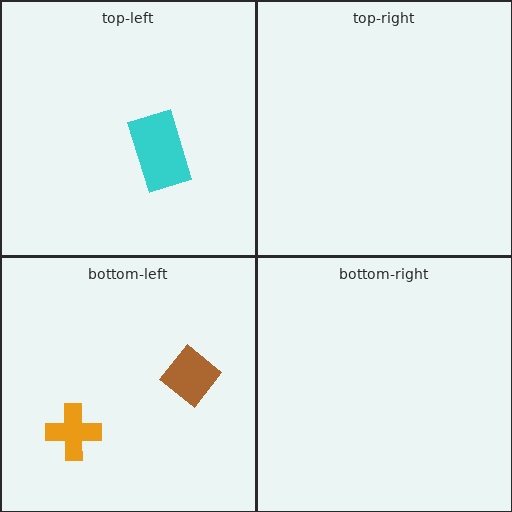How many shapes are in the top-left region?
1.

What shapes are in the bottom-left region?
The brown diamond, the orange cross.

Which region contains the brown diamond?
The bottom-left region.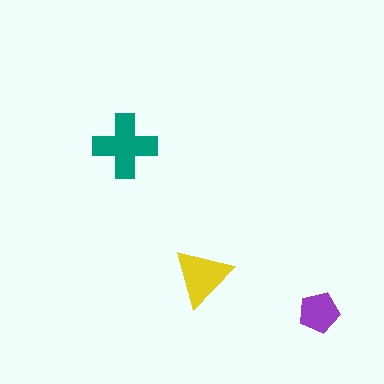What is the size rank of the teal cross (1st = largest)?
1st.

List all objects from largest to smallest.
The teal cross, the yellow triangle, the purple pentagon.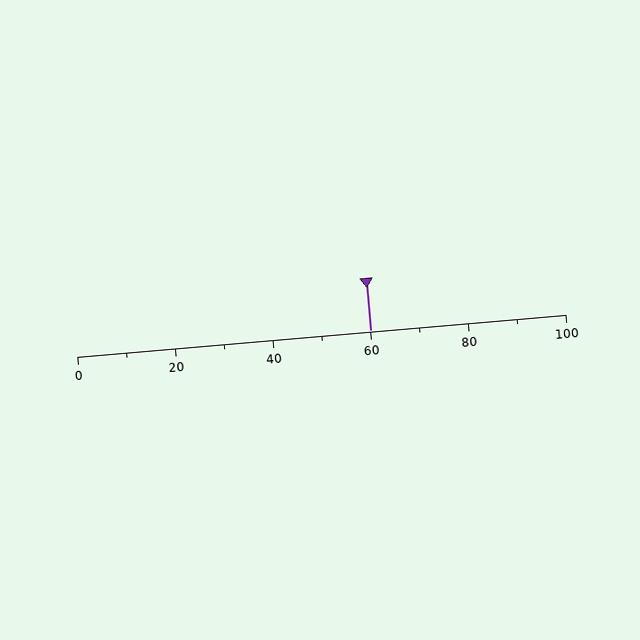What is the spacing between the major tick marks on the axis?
The major ticks are spaced 20 apart.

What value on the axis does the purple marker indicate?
The marker indicates approximately 60.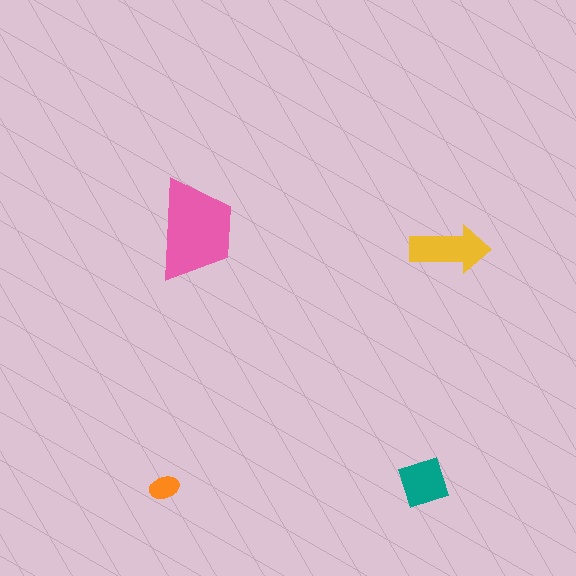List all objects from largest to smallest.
The pink trapezoid, the yellow arrow, the teal diamond, the orange ellipse.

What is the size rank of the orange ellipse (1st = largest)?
4th.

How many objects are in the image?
There are 4 objects in the image.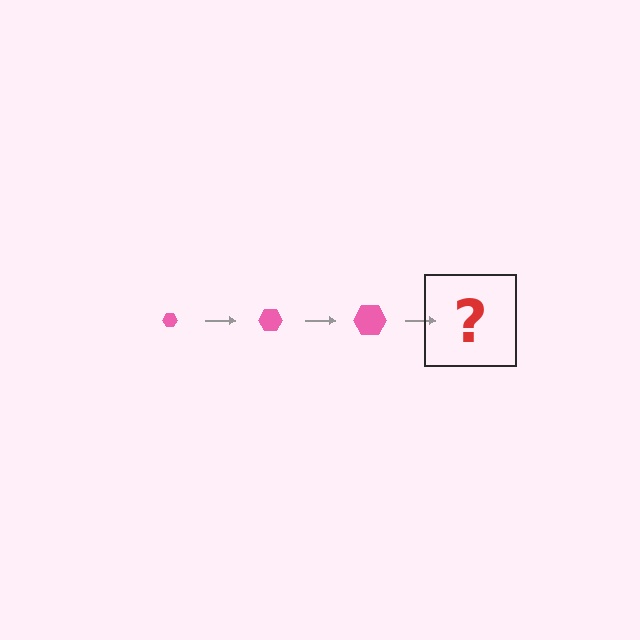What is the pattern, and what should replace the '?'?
The pattern is that the hexagon gets progressively larger each step. The '?' should be a pink hexagon, larger than the previous one.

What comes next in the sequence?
The next element should be a pink hexagon, larger than the previous one.